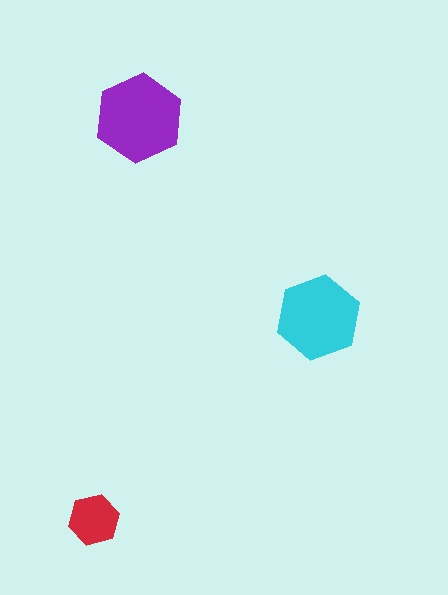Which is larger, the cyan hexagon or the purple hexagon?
The purple one.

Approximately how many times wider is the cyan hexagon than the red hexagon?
About 1.5 times wider.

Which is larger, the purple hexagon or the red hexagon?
The purple one.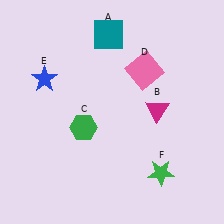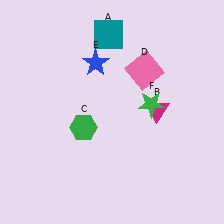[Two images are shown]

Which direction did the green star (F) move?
The green star (F) moved up.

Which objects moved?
The objects that moved are: the blue star (E), the green star (F).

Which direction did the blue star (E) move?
The blue star (E) moved right.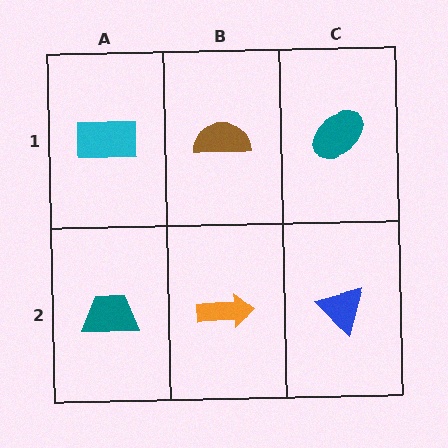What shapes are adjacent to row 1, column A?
A teal trapezoid (row 2, column A), a brown semicircle (row 1, column B).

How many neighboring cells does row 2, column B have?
3.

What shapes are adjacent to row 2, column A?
A cyan rectangle (row 1, column A), an orange arrow (row 2, column B).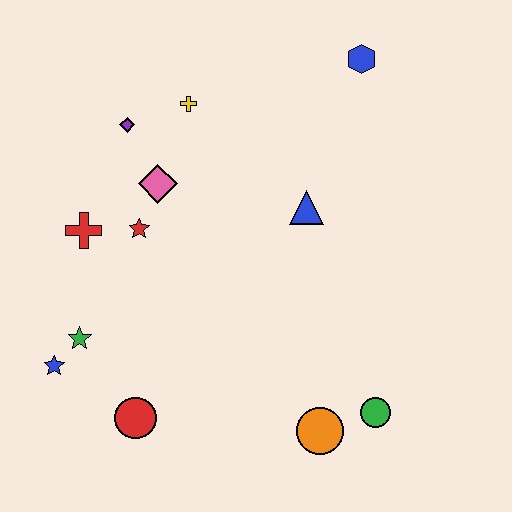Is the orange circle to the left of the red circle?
No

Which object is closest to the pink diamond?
The red star is closest to the pink diamond.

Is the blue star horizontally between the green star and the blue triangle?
No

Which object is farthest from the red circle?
The blue hexagon is farthest from the red circle.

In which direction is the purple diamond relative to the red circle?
The purple diamond is above the red circle.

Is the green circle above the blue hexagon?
No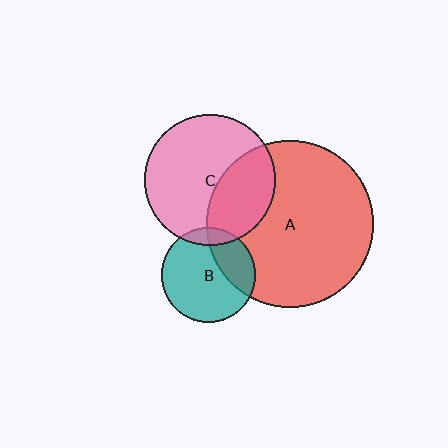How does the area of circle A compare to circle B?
Approximately 3.1 times.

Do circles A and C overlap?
Yes.